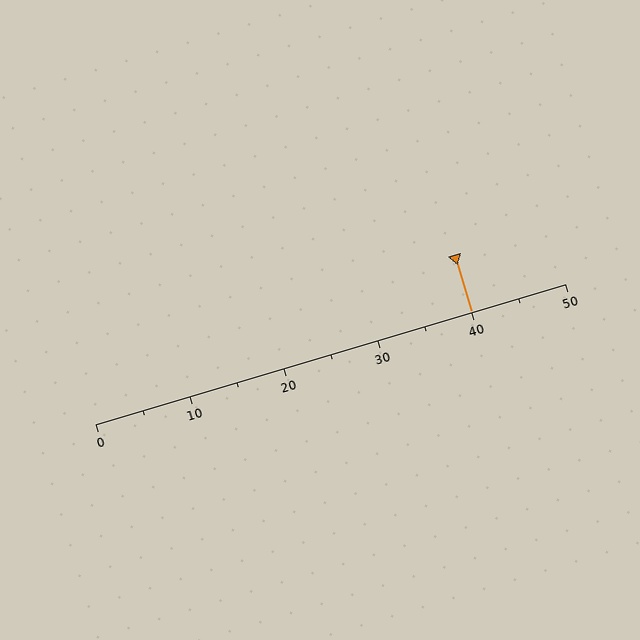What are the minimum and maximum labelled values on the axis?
The axis runs from 0 to 50.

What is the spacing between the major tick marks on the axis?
The major ticks are spaced 10 apart.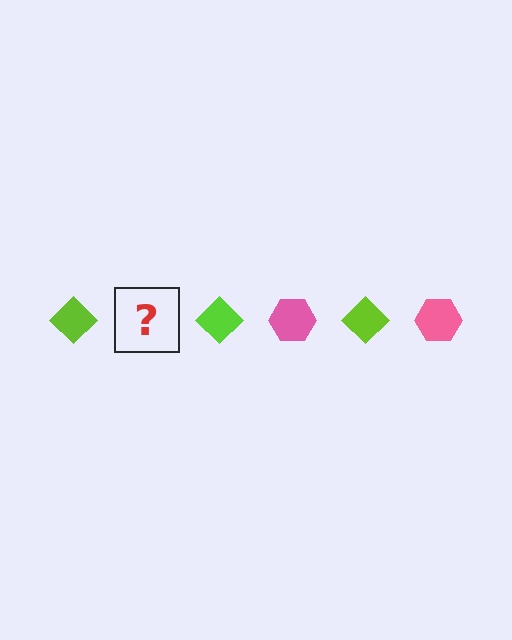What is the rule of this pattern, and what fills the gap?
The rule is that the pattern alternates between lime diamond and pink hexagon. The gap should be filled with a pink hexagon.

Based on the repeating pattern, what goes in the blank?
The blank should be a pink hexagon.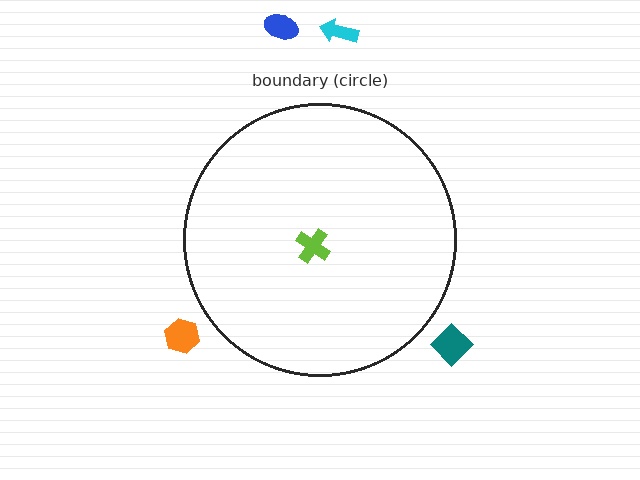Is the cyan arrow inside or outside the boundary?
Outside.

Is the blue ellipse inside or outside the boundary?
Outside.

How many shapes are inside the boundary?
1 inside, 4 outside.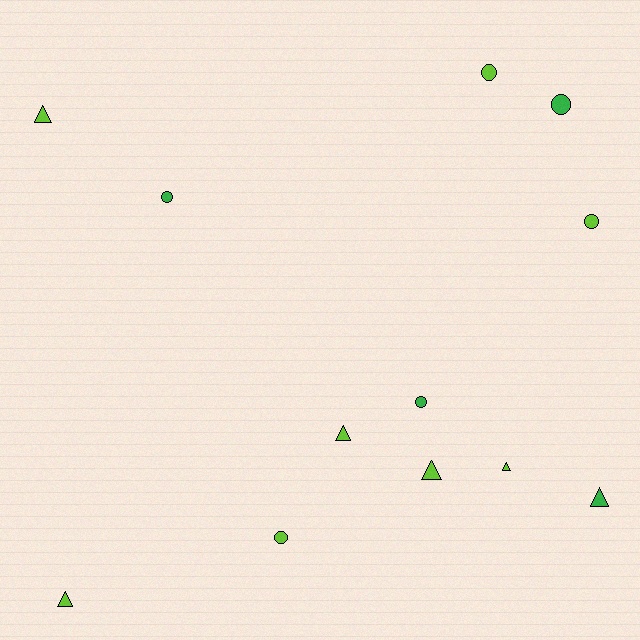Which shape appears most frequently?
Triangle, with 6 objects.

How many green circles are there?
There are 3 green circles.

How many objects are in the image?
There are 12 objects.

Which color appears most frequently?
Lime, with 8 objects.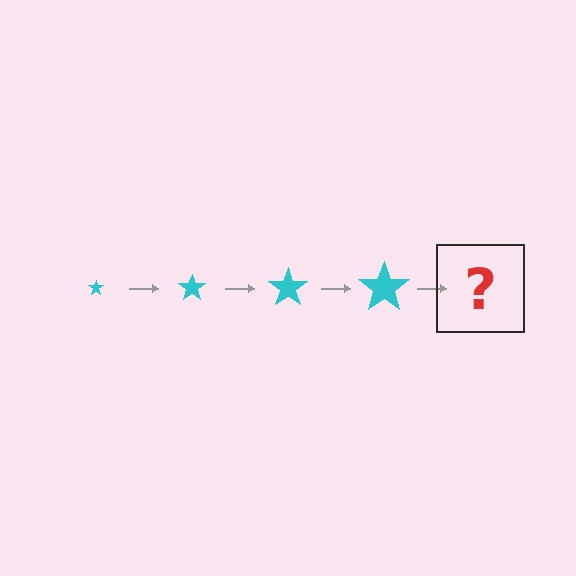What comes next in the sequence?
The next element should be a cyan star, larger than the previous one.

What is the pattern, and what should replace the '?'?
The pattern is that the star gets progressively larger each step. The '?' should be a cyan star, larger than the previous one.